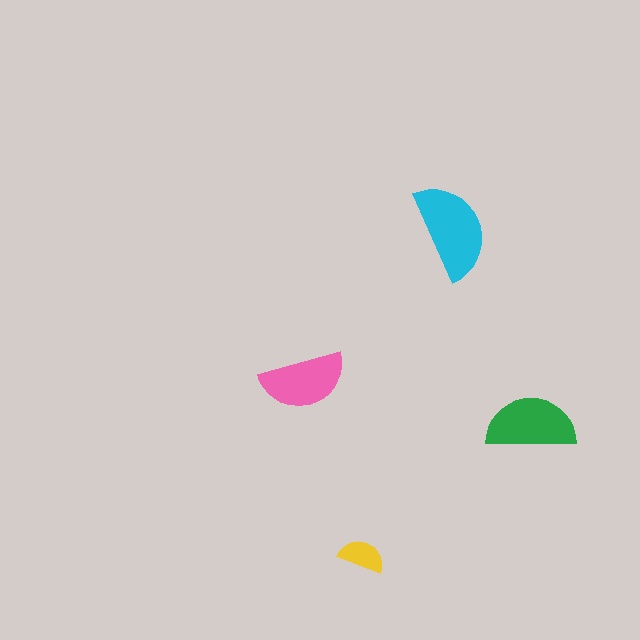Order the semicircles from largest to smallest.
the cyan one, the green one, the pink one, the yellow one.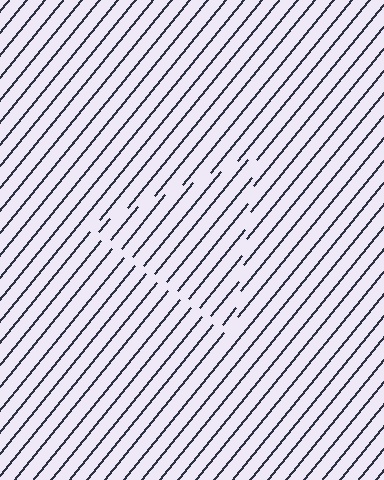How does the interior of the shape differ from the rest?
The interior of the shape contains the same grating, shifted by half a period — the contour is defined by the phase discontinuity where line-ends from the inner and outer gratings abut.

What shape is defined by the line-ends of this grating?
An illusory triangle. The interior of the shape contains the same grating, shifted by half a period — the contour is defined by the phase discontinuity where line-ends from the inner and outer gratings abut.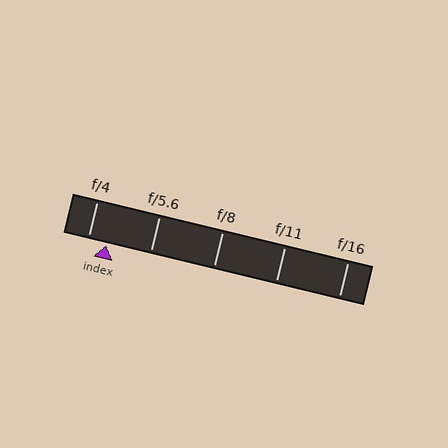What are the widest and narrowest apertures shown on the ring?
The widest aperture shown is f/4 and the narrowest is f/16.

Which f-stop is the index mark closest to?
The index mark is closest to f/4.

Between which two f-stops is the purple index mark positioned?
The index mark is between f/4 and f/5.6.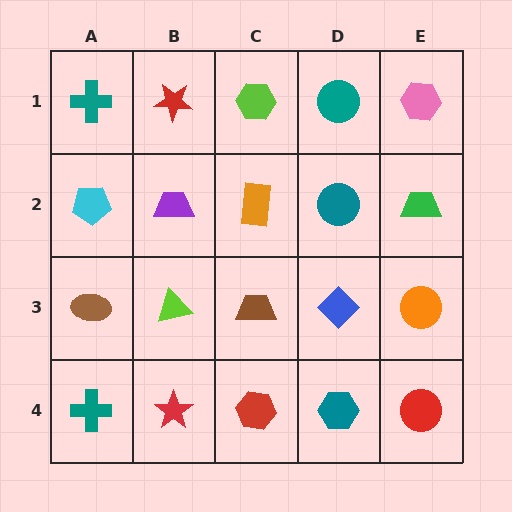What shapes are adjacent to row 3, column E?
A green trapezoid (row 2, column E), a red circle (row 4, column E), a blue diamond (row 3, column D).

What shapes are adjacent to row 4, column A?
A brown ellipse (row 3, column A), a red star (row 4, column B).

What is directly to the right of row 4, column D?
A red circle.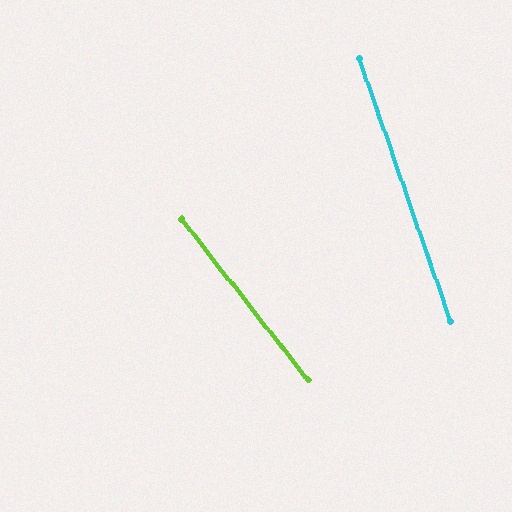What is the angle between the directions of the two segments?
Approximately 19 degrees.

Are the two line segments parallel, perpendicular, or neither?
Neither parallel nor perpendicular — they differ by about 19°.